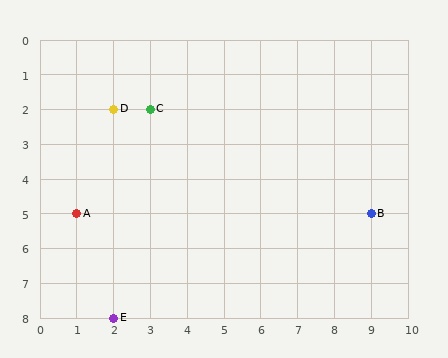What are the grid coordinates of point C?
Point C is at grid coordinates (3, 2).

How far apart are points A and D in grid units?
Points A and D are 1 column and 3 rows apart (about 3.2 grid units diagonally).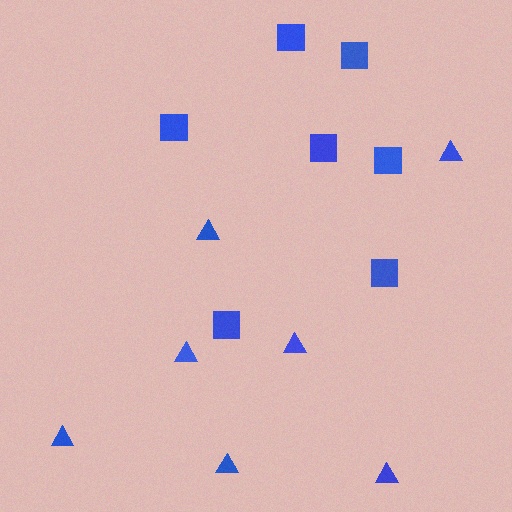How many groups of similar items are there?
There are 2 groups: one group of squares (7) and one group of triangles (7).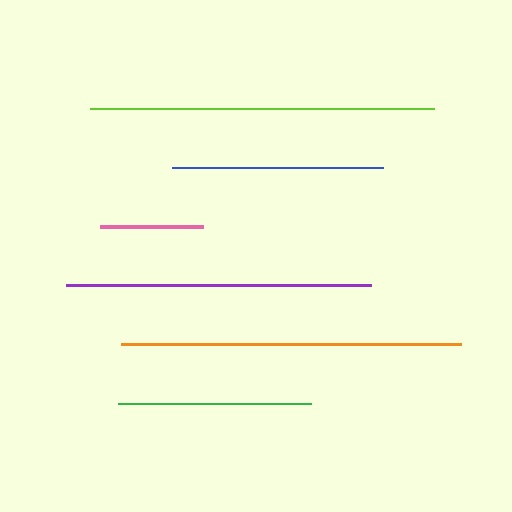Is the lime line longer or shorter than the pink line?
The lime line is longer than the pink line.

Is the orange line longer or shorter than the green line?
The orange line is longer than the green line.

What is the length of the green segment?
The green segment is approximately 193 pixels long.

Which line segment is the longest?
The lime line is the longest at approximately 344 pixels.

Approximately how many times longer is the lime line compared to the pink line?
The lime line is approximately 3.4 times the length of the pink line.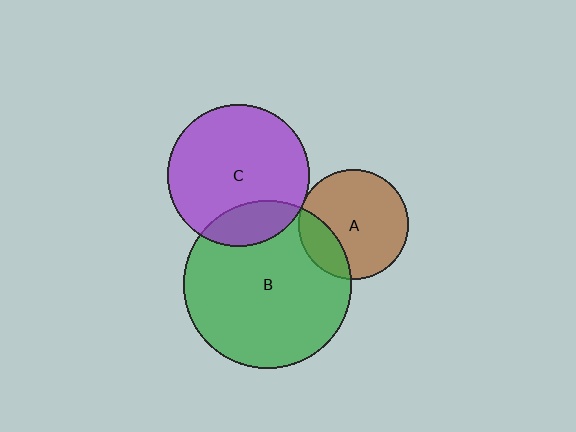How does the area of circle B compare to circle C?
Approximately 1.4 times.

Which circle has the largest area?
Circle B (green).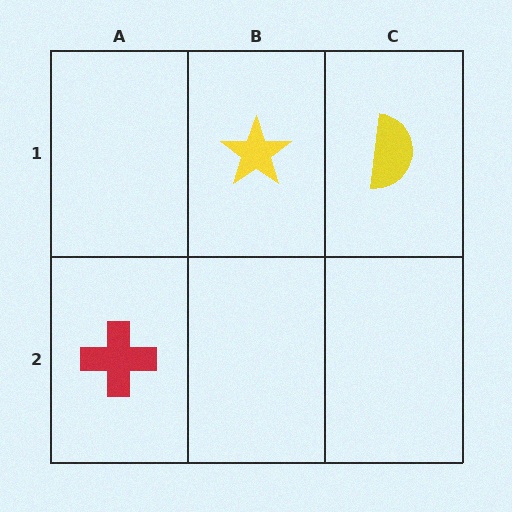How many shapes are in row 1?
2 shapes.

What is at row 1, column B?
A yellow star.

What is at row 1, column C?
A yellow semicircle.